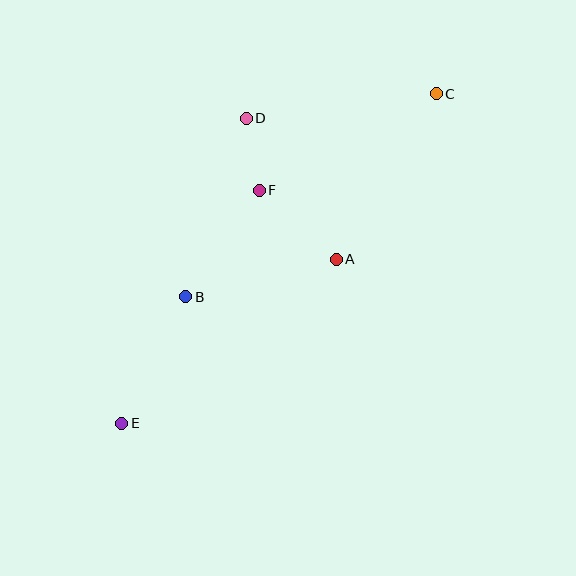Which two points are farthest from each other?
Points C and E are farthest from each other.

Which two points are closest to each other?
Points D and F are closest to each other.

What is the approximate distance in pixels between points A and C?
The distance between A and C is approximately 193 pixels.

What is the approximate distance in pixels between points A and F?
The distance between A and F is approximately 103 pixels.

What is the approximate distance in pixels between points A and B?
The distance between A and B is approximately 155 pixels.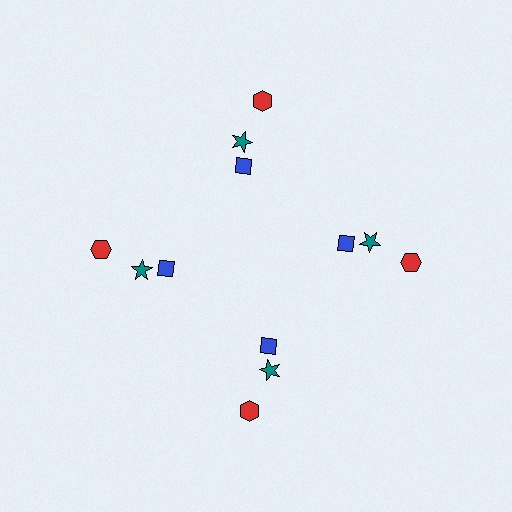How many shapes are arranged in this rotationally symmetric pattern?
There are 12 shapes, arranged in 4 groups of 3.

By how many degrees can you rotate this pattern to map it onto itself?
The pattern maps onto itself every 90 degrees of rotation.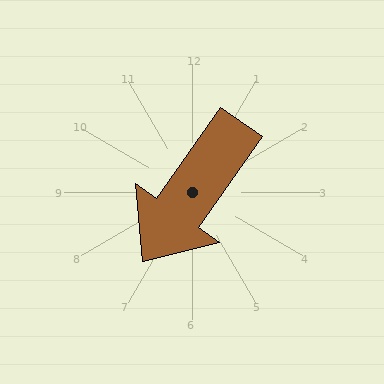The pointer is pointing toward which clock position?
Roughly 7 o'clock.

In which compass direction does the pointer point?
Southwest.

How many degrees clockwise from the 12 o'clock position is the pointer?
Approximately 215 degrees.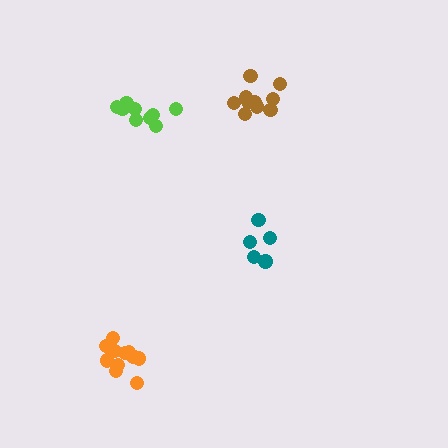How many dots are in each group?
Group 1: 9 dots, Group 2: 5 dots, Group 3: 11 dots, Group 4: 10 dots (35 total).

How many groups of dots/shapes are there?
There are 4 groups.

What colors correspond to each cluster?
The clusters are colored: lime, teal, orange, brown.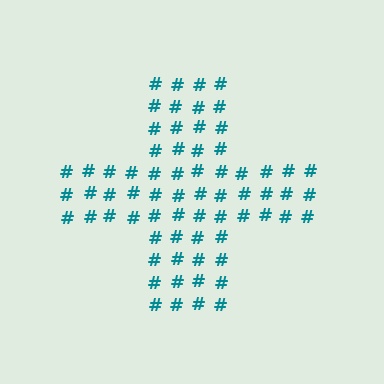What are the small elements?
The small elements are hash symbols.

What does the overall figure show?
The overall figure shows a cross.